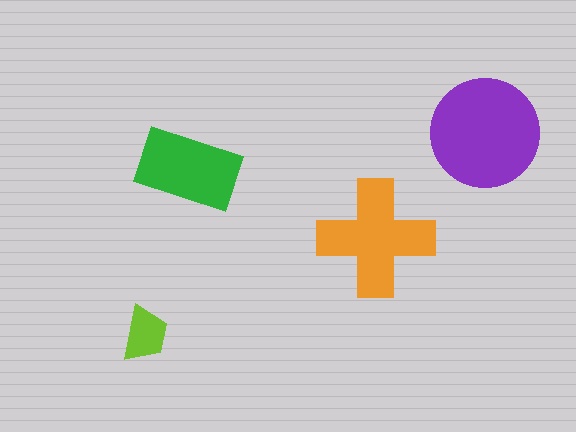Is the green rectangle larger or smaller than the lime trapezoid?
Larger.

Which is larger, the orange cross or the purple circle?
The purple circle.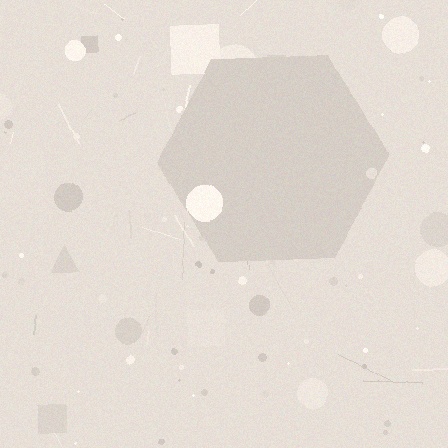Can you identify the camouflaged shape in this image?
The camouflaged shape is a hexagon.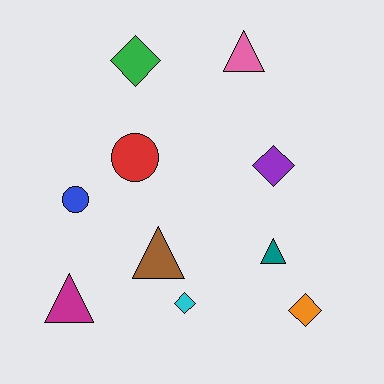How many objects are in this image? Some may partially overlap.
There are 10 objects.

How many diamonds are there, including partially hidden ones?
There are 4 diamonds.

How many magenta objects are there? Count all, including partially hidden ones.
There is 1 magenta object.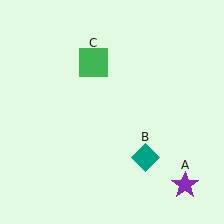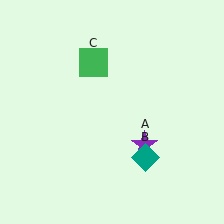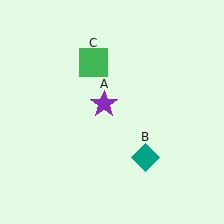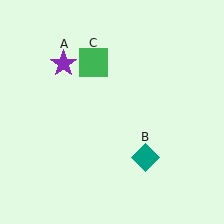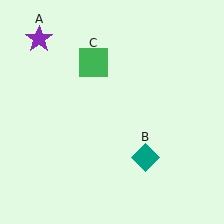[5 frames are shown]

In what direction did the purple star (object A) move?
The purple star (object A) moved up and to the left.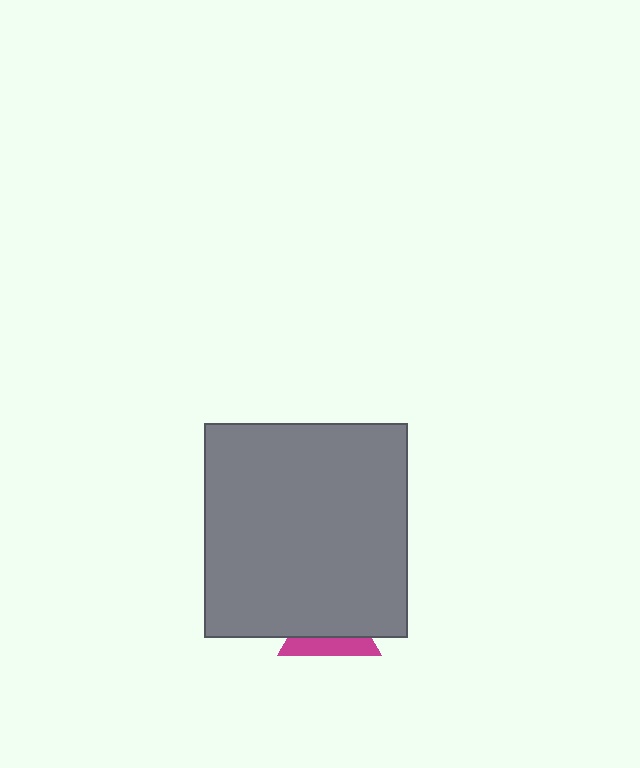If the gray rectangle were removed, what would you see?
You would see the complete magenta triangle.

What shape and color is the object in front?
The object in front is a gray rectangle.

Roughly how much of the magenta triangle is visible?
A small part of it is visible (roughly 36%).